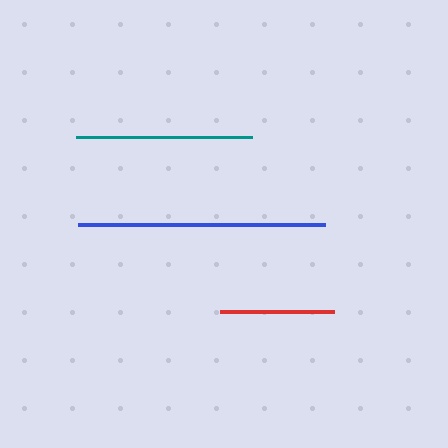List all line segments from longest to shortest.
From longest to shortest: blue, teal, red.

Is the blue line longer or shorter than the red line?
The blue line is longer than the red line.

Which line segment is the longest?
The blue line is the longest at approximately 247 pixels.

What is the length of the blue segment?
The blue segment is approximately 247 pixels long.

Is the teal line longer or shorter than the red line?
The teal line is longer than the red line.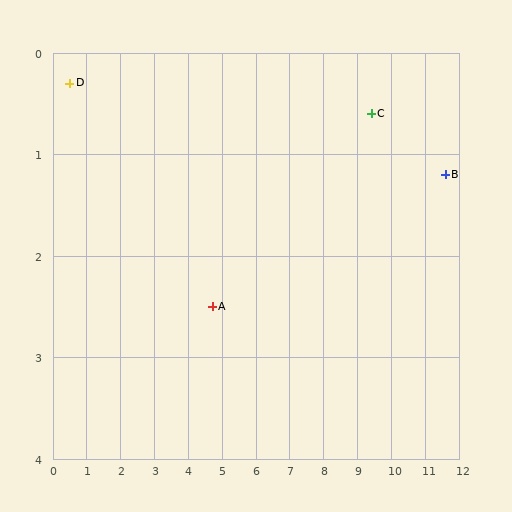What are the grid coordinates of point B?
Point B is at approximately (11.6, 1.2).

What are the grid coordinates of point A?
Point A is at approximately (4.7, 2.5).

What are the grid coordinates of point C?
Point C is at approximately (9.4, 0.6).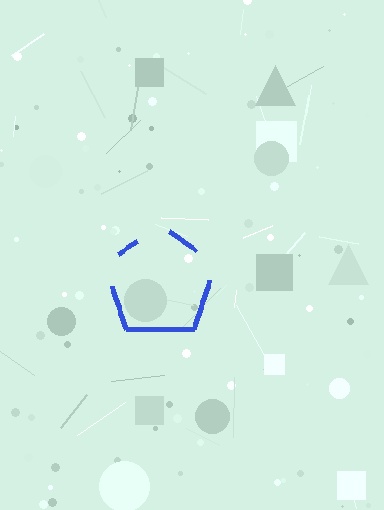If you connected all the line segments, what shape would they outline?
They would outline a pentagon.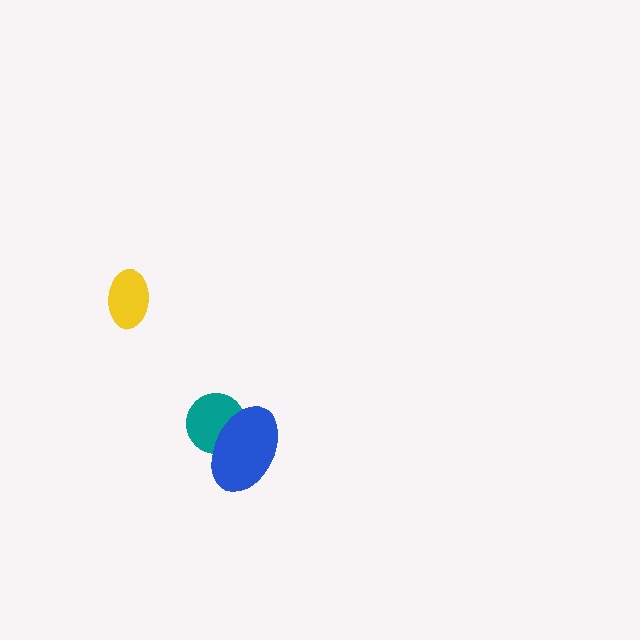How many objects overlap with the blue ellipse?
1 object overlaps with the blue ellipse.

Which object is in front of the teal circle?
The blue ellipse is in front of the teal circle.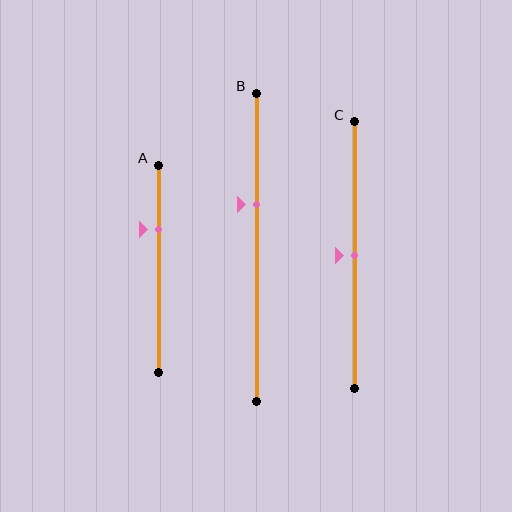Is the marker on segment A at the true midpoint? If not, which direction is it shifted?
No, the marker on segment A is shifted upward by about 19% of the segment length.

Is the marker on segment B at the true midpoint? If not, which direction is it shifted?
No, the marker on segment B is shifted upward by about 14% of the segment length.